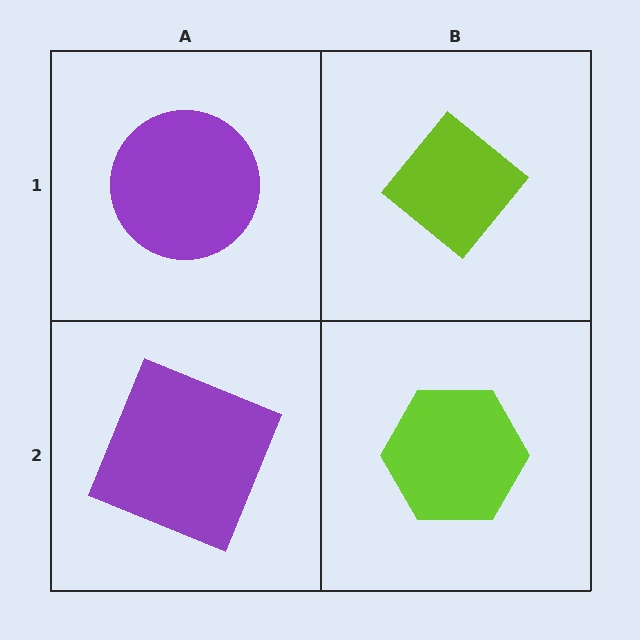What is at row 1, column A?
A purple circle.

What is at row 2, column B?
A lime hexagon.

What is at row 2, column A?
A purple square.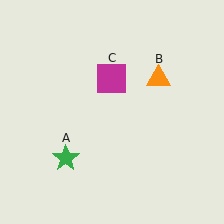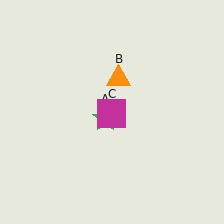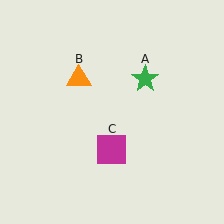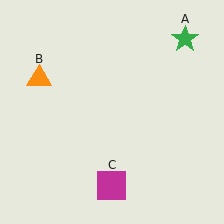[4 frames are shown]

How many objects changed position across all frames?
3 objects changed position: green star (object A), orange triangle (object B), magenta square (object C).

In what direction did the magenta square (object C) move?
The magenta square (object C) moved down.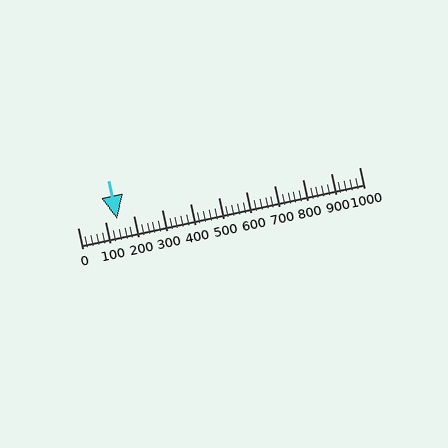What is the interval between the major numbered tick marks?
The major tick marks are spaced 100 units apart.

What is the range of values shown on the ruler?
The ruler shows values from 0 to 1000.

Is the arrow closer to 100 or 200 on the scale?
The arrow is closer to 100.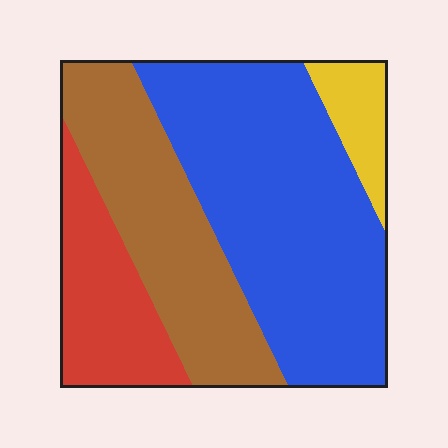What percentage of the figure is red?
Red covers around 15% of the figure.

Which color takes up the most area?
Blue, at roughly 45%.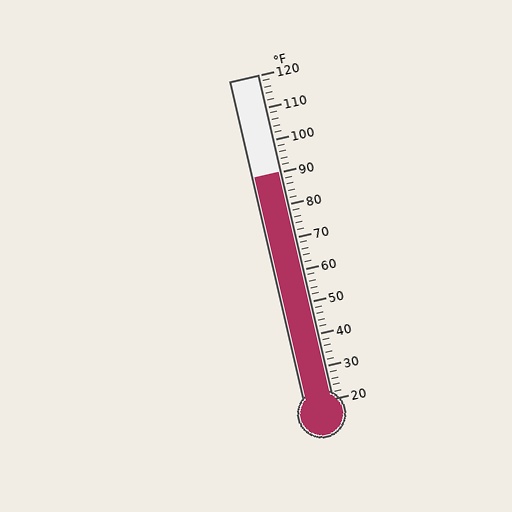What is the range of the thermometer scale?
The thermometer scale ranges from 20°F to 120°F.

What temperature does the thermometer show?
The thermometer shows approximately 90°F.